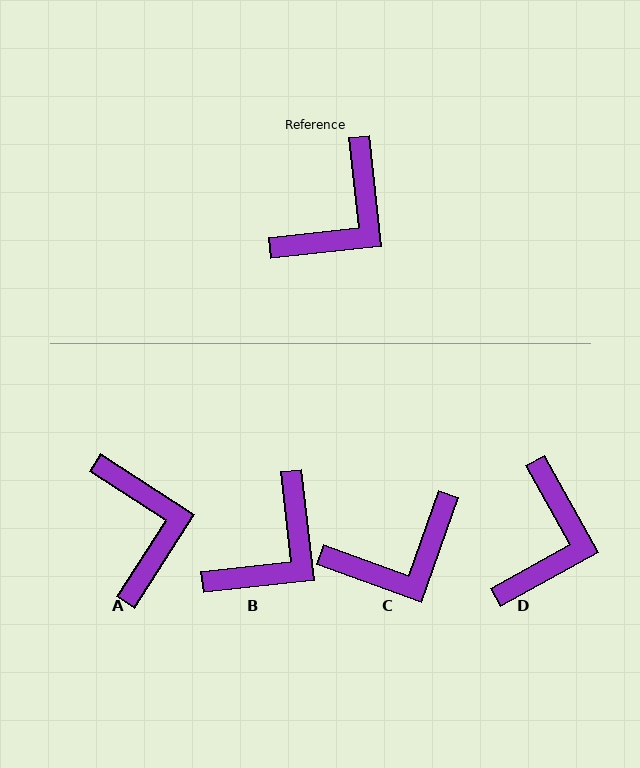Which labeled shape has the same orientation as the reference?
B.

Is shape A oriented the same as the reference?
No, it is off by about 51 degrees.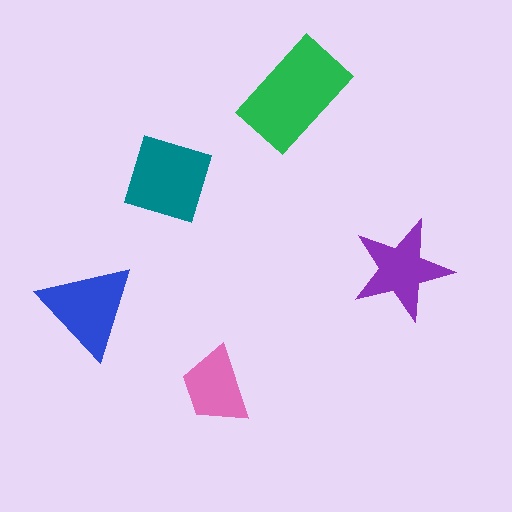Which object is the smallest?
The pink trapezoid.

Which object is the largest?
The green rectangle.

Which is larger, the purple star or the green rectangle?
The green rectangle.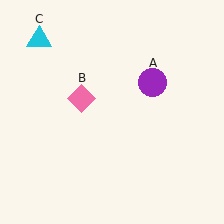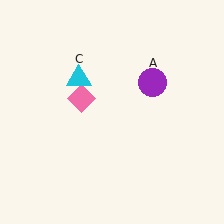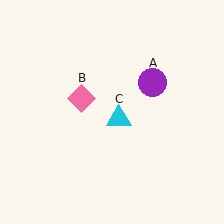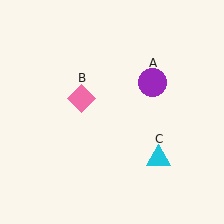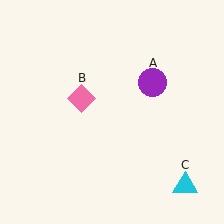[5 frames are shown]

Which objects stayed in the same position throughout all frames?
Purple circle (object A) and pink diamond (object B) remained stationary.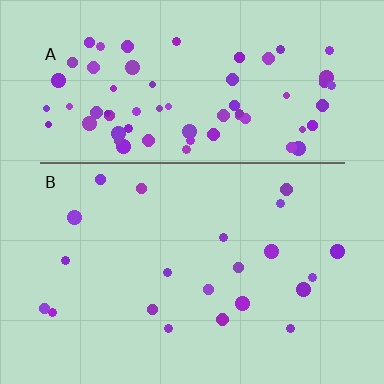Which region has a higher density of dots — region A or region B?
A (the top).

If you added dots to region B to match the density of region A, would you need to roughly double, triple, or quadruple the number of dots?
Approximately triple.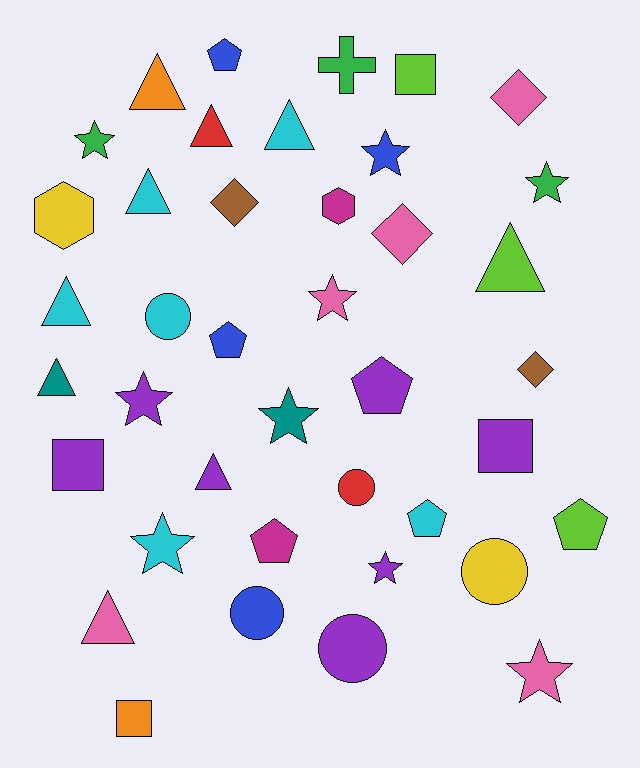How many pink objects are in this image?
There are 5 pink objects.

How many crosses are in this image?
There is 1 cross.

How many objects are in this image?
There are 40 objects.